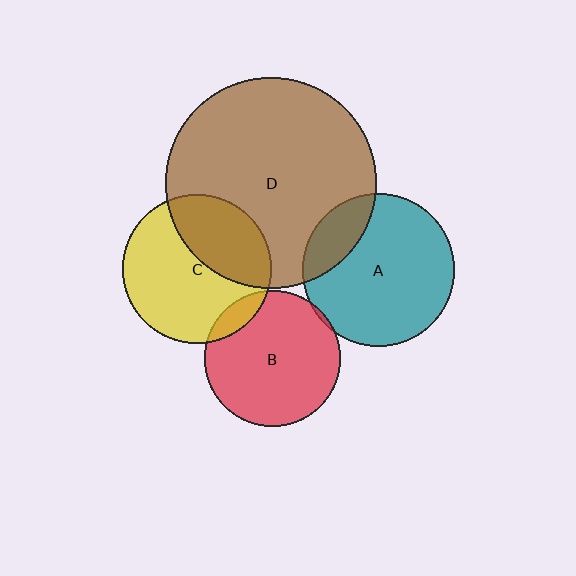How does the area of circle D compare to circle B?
Approximately 2.4 times.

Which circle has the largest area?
Circle D (brown).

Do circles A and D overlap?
Yes.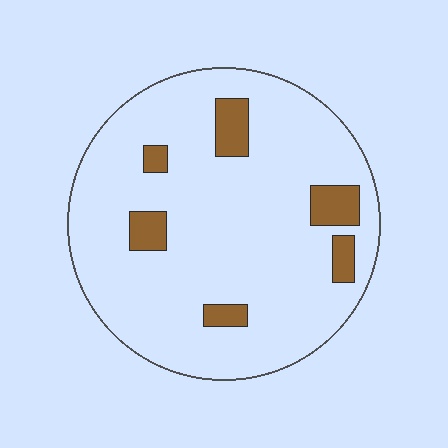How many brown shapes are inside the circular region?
6.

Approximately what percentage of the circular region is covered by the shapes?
Approximately 10%.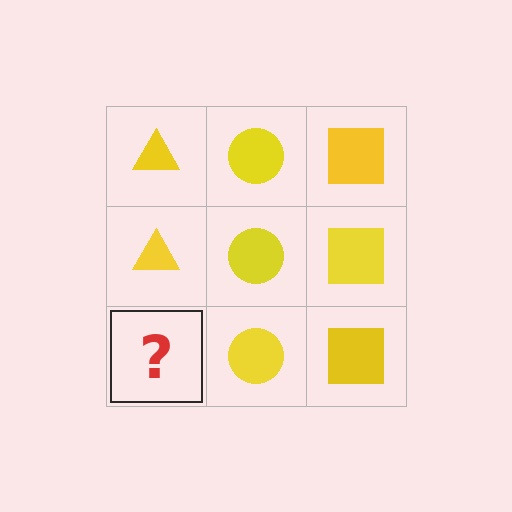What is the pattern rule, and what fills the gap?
The rule is that each column has a consistent shape. The gap should be filled with a yellow triangle.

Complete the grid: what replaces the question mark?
The question mark should be replaced with a yellow triangle.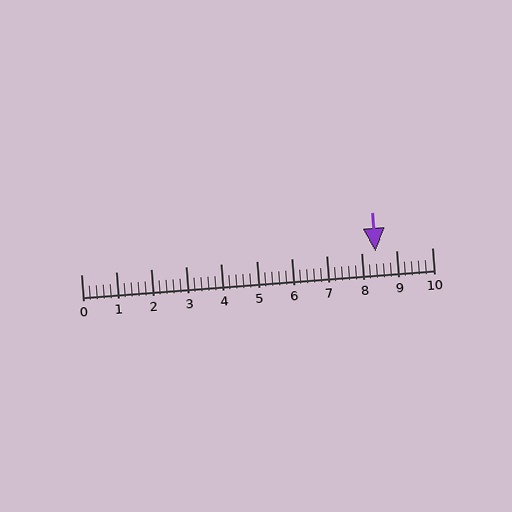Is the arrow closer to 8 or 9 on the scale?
The arrow is closer to 8.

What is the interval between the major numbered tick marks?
The major tick marks are spaced 1 units apart.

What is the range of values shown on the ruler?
The ruler shows values from 0 to 10.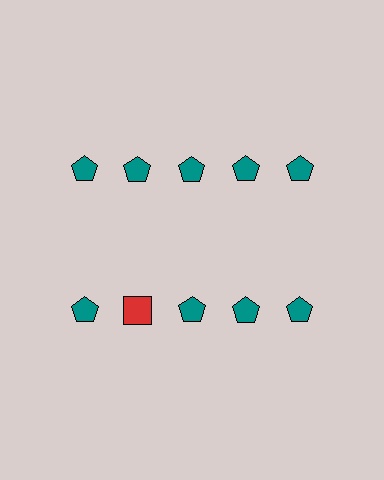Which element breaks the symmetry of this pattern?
The red square in the second row, second from left column breaks the symmetry. All other shapes are teal pentagons.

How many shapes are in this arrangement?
There are 10 shapes arranged in a grid pattern.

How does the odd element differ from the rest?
It differs in both color (red instead of teal) and shape (square instead of pentagon).